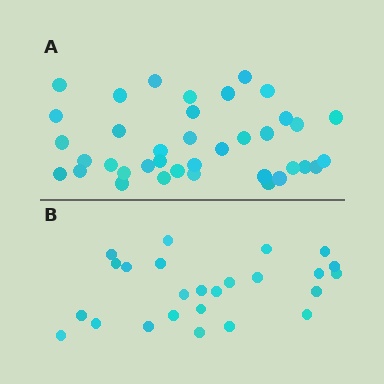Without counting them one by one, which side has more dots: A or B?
Region A (the top region) has more dots.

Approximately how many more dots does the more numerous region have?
Region A has approximately 15 more dots than region B.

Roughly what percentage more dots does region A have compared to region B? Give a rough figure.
About 50% more.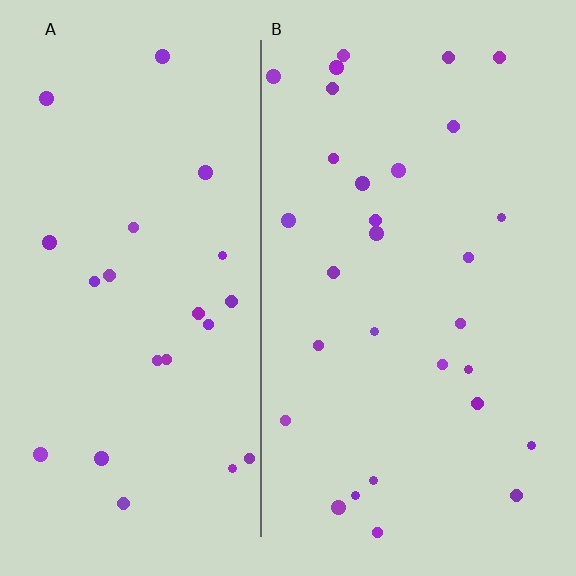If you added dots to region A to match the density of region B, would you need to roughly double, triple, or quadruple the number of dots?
Approximately double.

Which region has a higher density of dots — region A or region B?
B (the right).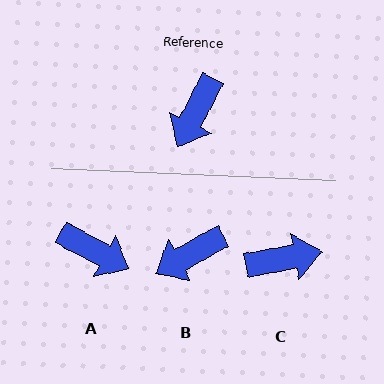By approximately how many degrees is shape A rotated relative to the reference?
Approximately 89 degrees counter-clockwise.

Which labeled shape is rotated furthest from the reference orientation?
C, about 127 degrees away.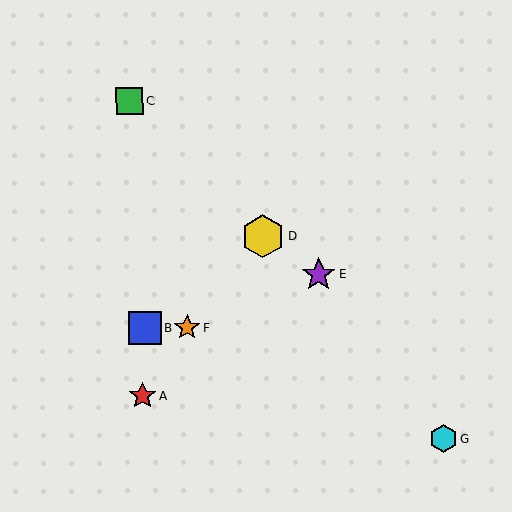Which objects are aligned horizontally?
Objects B, F are aligned horizontally.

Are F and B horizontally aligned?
Yes, both are at y≈328.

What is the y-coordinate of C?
Object C is at y≈101.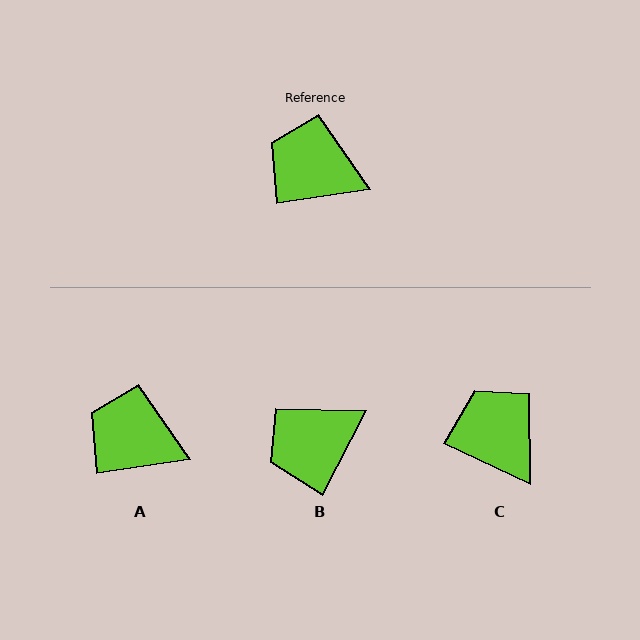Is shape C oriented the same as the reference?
No, it is off by about 34 degrees.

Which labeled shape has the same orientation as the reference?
A.